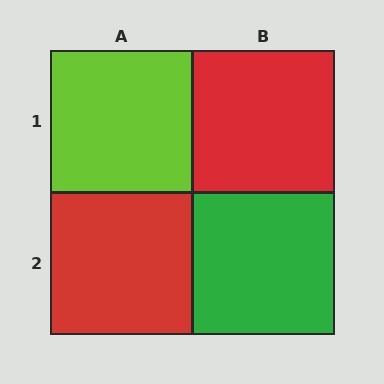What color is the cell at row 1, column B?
Red.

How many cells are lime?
1 cell is lime.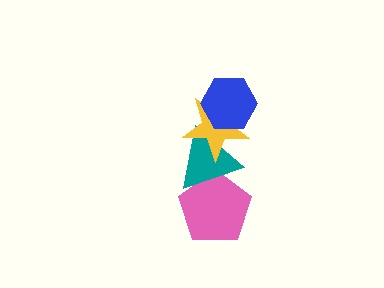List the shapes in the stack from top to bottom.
From top to bottom: the blue hexagon, the yellow star, the teal triangle, the pink pentagon.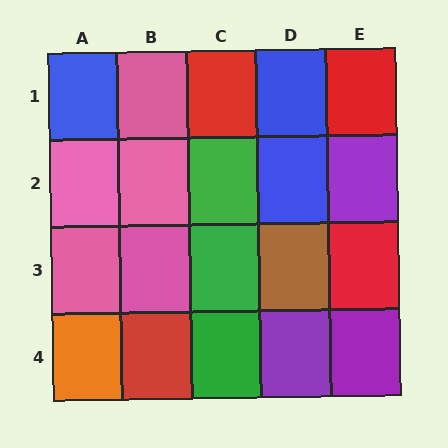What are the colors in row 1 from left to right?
Blue, pink, red, blue, red.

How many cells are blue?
3 cells are blue.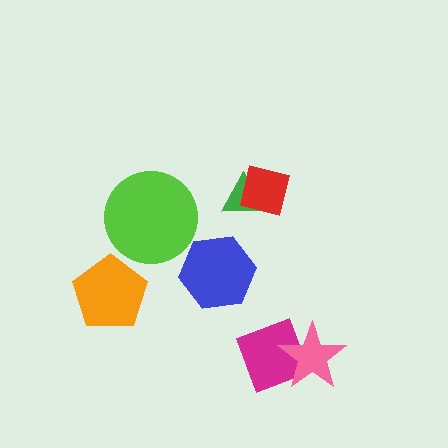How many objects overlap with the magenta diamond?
1 object overlaps with the magenta diamond.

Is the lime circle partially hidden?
No, no other shape covers it.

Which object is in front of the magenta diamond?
The pink star is in front of the magenta diamond.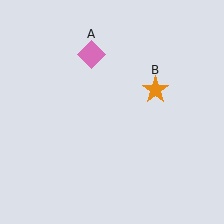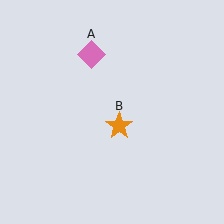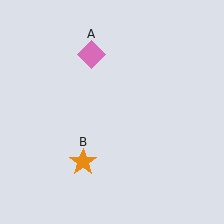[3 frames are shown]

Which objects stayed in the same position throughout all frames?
Pink diamond (object A) remained stationary.